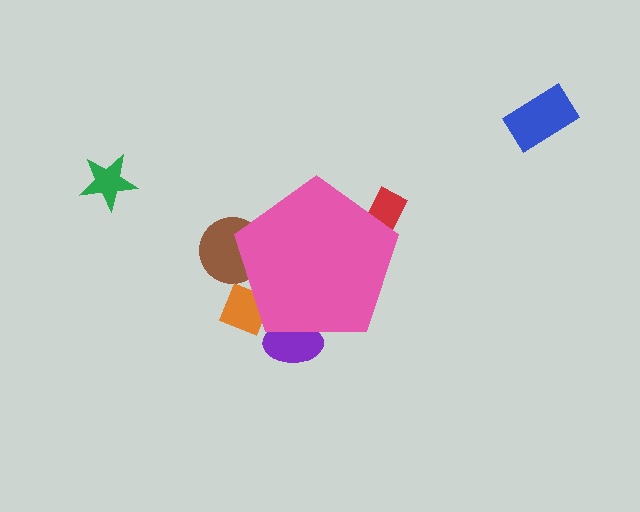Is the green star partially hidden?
No, the green star is fully visible.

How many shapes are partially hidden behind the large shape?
4 shapes are partially hidden.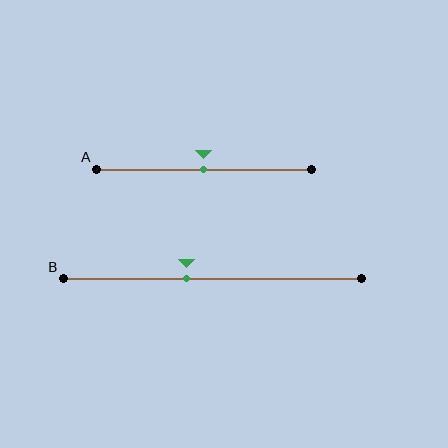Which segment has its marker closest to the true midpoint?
Segment A has its marker closest to the true midpoint.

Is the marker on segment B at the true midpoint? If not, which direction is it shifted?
No, the marker on segment B is shifted to the left by about 9% of the segment length.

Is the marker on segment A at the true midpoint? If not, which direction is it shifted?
Yes, the marker on segment A is at the true midpoint.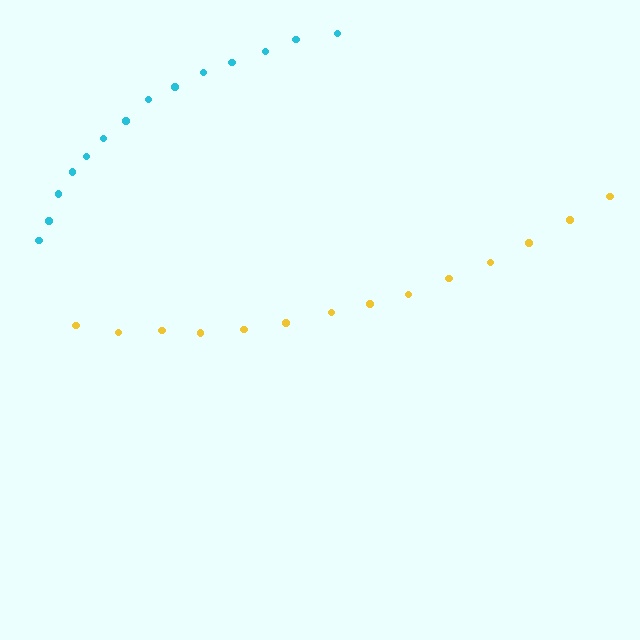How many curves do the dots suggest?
There are 2 distinct paths.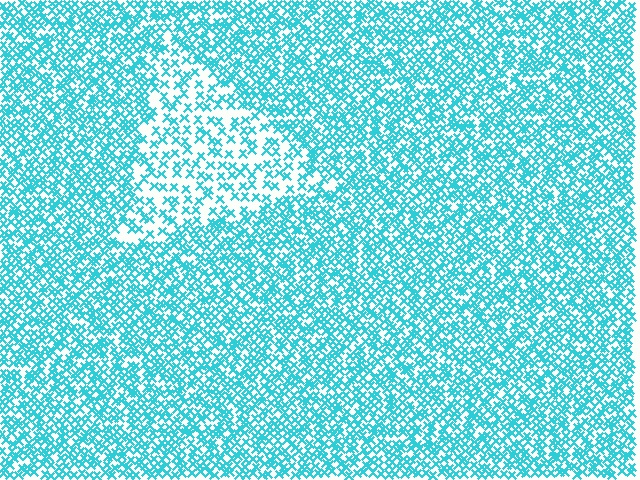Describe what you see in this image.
The image contains small cyan elements arranged at two different densities. A triangle-shaped region is visible where the elements are less densely packed than the surrounding area.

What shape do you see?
I see a triangle.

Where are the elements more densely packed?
The elements are more densely packed outside the triangle boundary.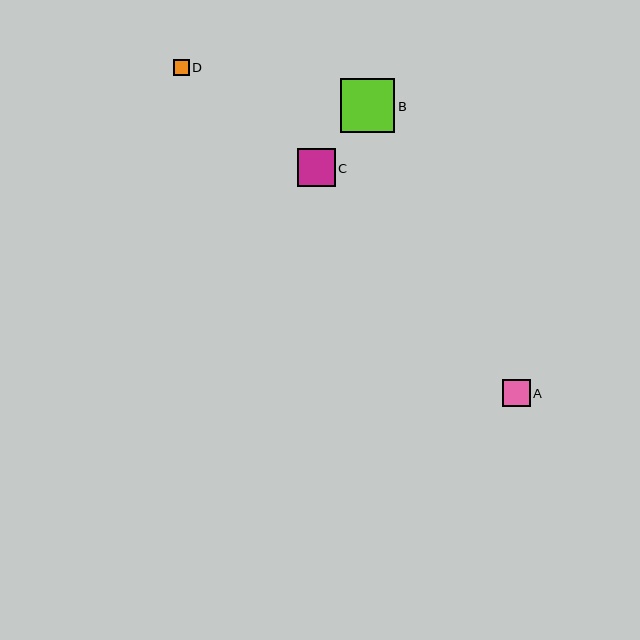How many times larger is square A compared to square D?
Square A is approximately 1.8 times the size of square D.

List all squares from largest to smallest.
From largest to smallest: B, C, A, D.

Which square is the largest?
Square B is the largest with a size of approximately 54 pixels.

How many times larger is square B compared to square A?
Square B is approximately 2.0 times the size of square A.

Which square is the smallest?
Square D is the smallest with a size of approximately 15 pixels.